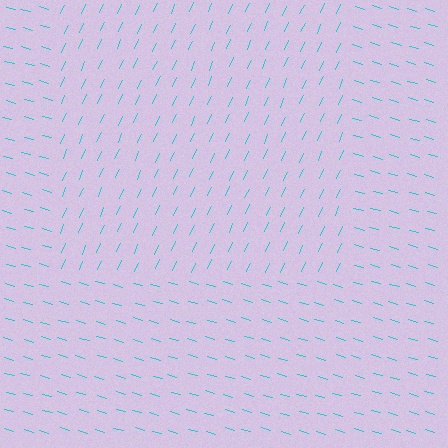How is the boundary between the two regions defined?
The boundary is defined purely by a change in line orientation (approximately 82 degrees difference). All lines are the same color and thickness.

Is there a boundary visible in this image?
Yes, there is a texture boundary formed by a change in line orientation.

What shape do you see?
I see a rectangle.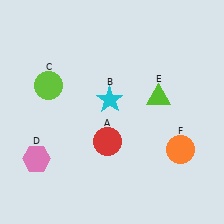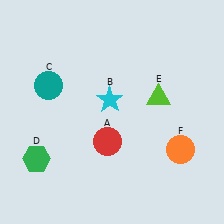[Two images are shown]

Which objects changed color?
C changed from lime to teal. D changed from pink to green.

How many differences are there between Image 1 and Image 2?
There are 2 differences between the two images.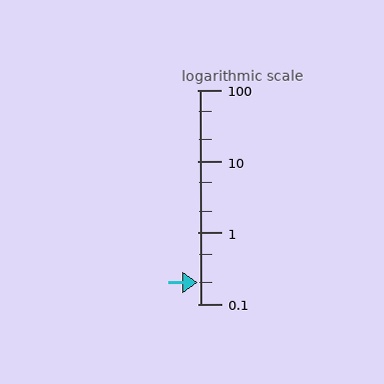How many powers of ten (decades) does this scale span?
The scale spans 3 decades, from 0.1 to 100.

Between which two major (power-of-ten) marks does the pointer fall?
The pointer is between 0.1 and 1.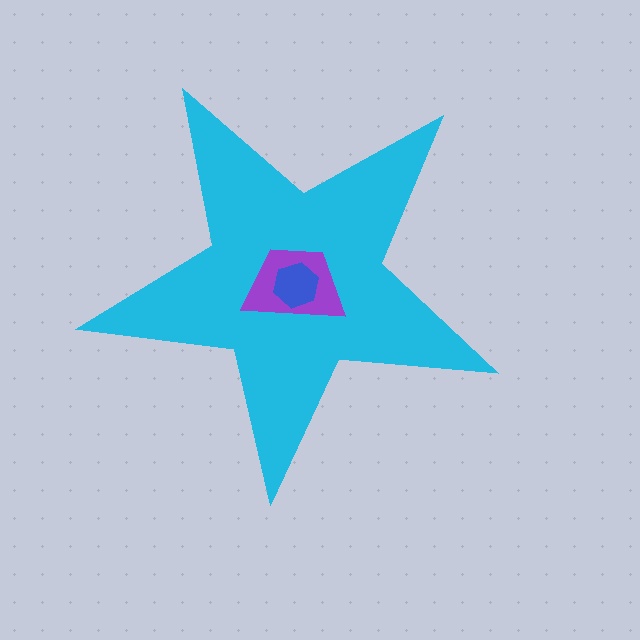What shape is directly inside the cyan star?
The purple trapezoid.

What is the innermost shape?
The blue hexagon.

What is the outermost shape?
The cyan star.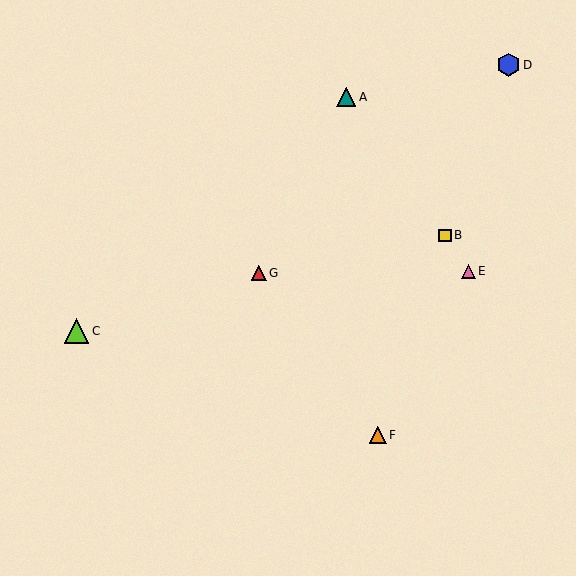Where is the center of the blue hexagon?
The center of the blue hexagon is at (509, 65).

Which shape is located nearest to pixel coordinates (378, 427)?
The orange triangle (labeled F) at (378, 435) is nearest to that location.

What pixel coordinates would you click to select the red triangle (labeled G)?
Click at (259, 273) to select the red triangle G.